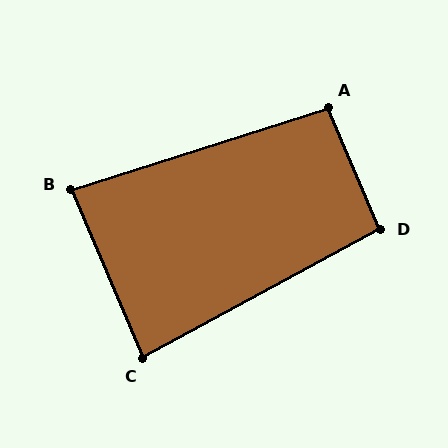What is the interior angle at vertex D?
Approximately 95 degrees (obtuse).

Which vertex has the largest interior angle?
A, at approximately 95 degrees.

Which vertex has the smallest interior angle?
C, at approximately 85 degrees.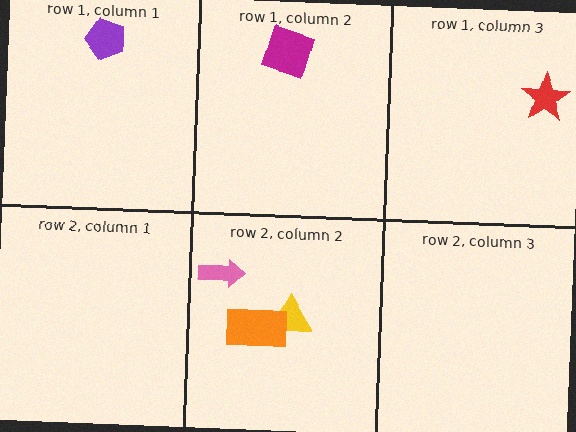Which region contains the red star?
The row 1, column 3 region.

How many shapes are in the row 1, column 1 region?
1.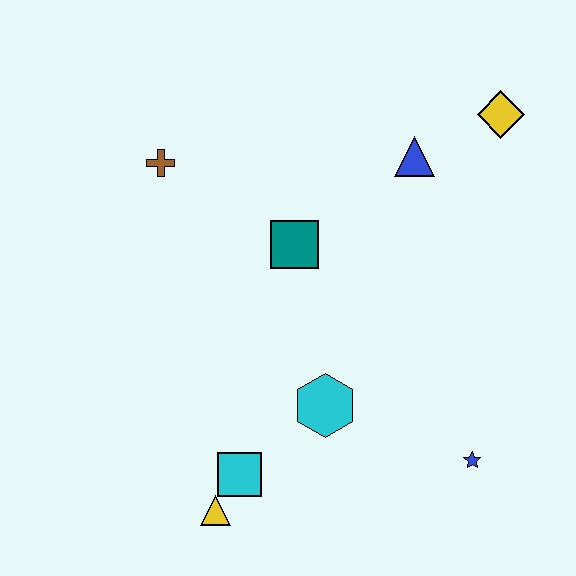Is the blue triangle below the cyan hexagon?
No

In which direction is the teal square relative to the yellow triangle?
The teal square is above the yellow triangle.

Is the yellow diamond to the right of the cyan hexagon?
Yes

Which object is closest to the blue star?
The cyan hexagon is closest to the blue star.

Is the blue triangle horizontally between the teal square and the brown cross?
No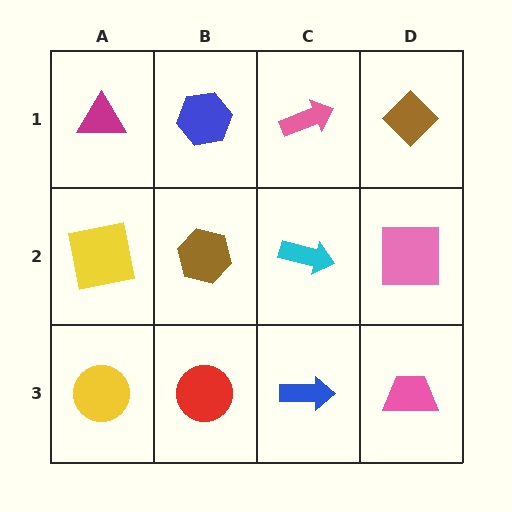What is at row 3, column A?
A yellow circle.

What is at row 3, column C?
A blue arrow.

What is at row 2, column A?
A yellow square.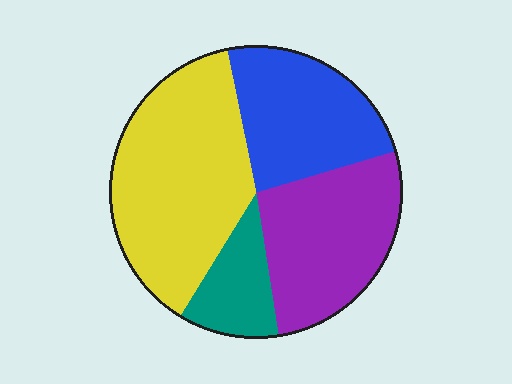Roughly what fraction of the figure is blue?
Blue takes up between a sixth and a third of the figure.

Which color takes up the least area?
Teal, at roughly 10%.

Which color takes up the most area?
Yellow, at roughly 40%.